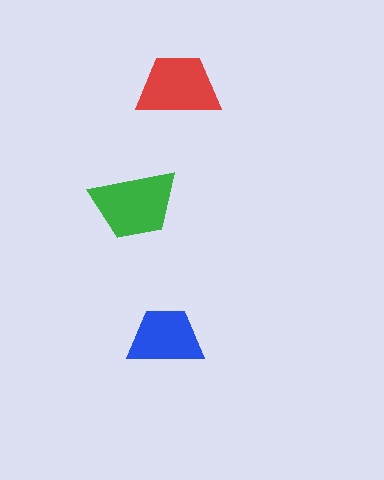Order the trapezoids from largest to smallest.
the green one, the red one, the blue one.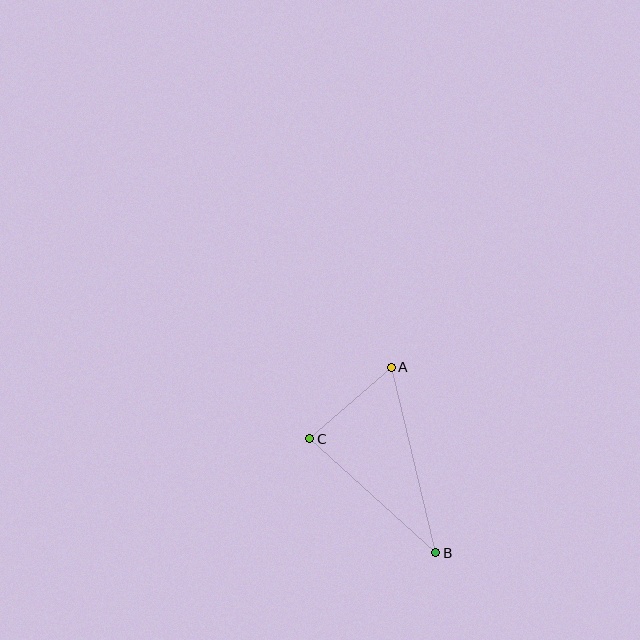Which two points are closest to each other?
Points A and C are closest to each other.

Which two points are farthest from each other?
Points A and B are farthest from each other.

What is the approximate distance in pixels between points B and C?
The distance between B and C is approximately 170 pixels.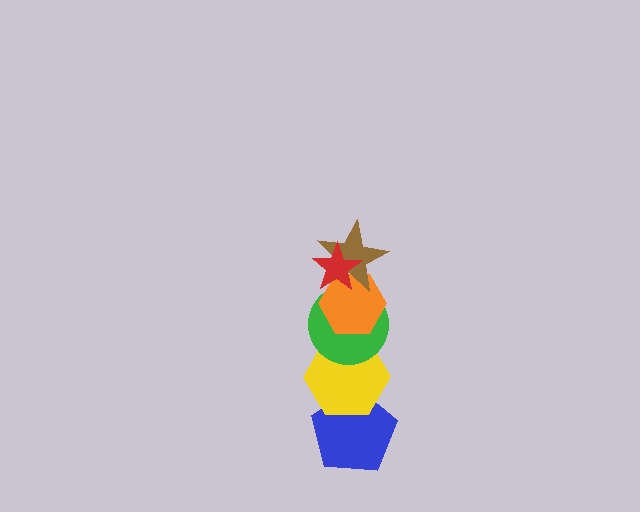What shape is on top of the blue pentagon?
The yellow hexagon is on top of the blue pentagon.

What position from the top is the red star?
The red star is 1st from the top.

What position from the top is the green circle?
The green circle is 4th from the top.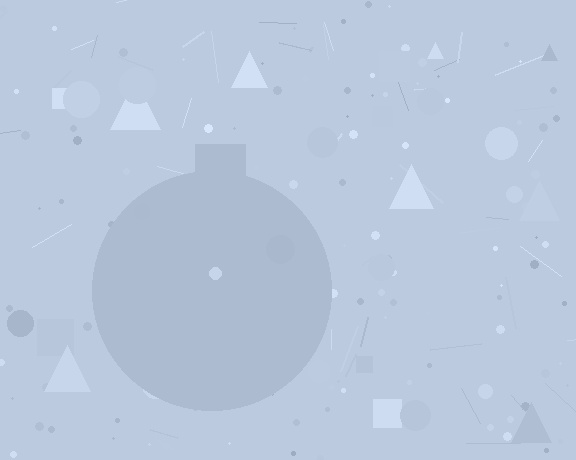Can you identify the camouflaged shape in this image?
The camouflaged shape is a circle.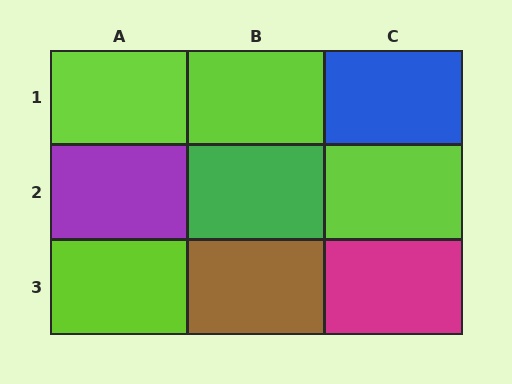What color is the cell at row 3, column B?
Brown.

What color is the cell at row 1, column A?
Lime.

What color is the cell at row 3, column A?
Lime.